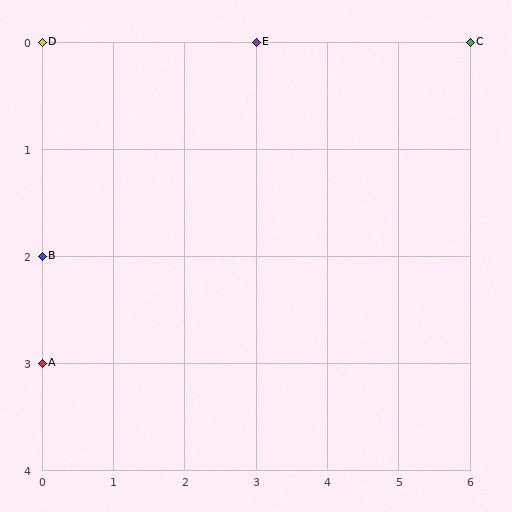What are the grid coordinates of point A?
Point A is at grid coordinates (0, 3).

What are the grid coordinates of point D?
Point D is at grid coordinates (0, 0).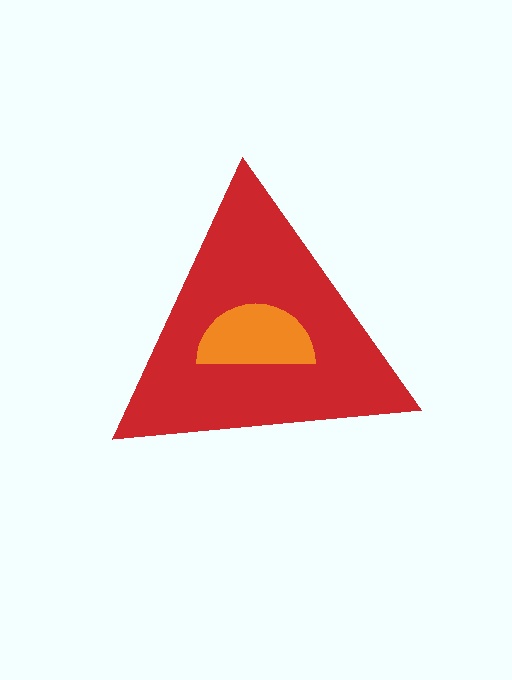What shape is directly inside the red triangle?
The orange semicircle.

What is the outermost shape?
The red triangle.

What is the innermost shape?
The orange semicircle.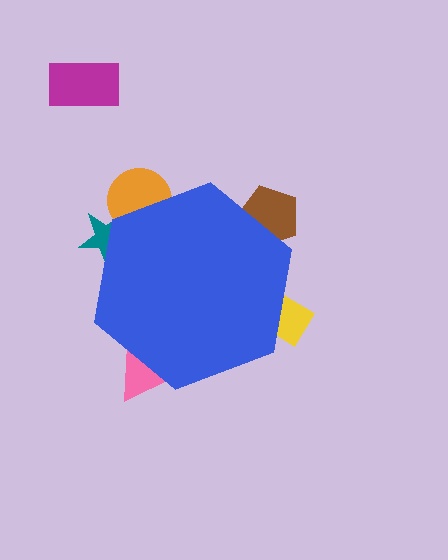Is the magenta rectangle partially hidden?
No, the magenta rectangle is fully visible.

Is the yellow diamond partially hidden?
Yes, the yellow diamond is partially hidden behind the blue hexagon.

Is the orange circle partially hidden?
Yes, the orange circle is partially hidden behind the blue hexagon.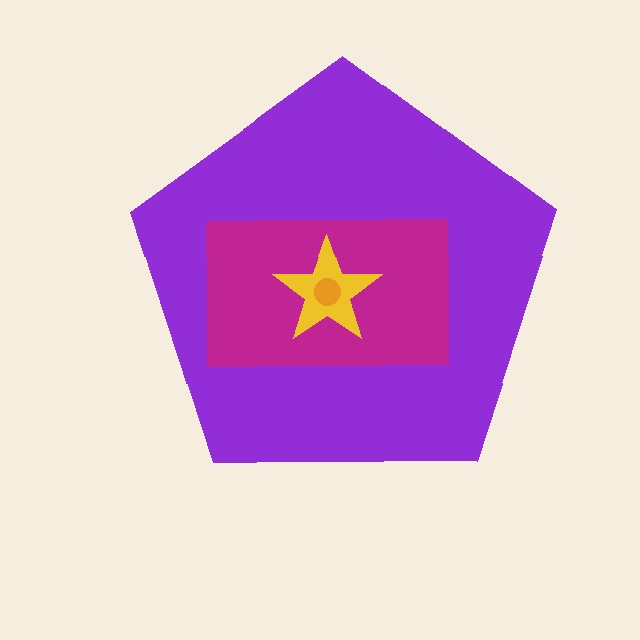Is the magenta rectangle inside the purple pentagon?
Yes.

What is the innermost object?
The orange circle.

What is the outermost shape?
The purple pentagon.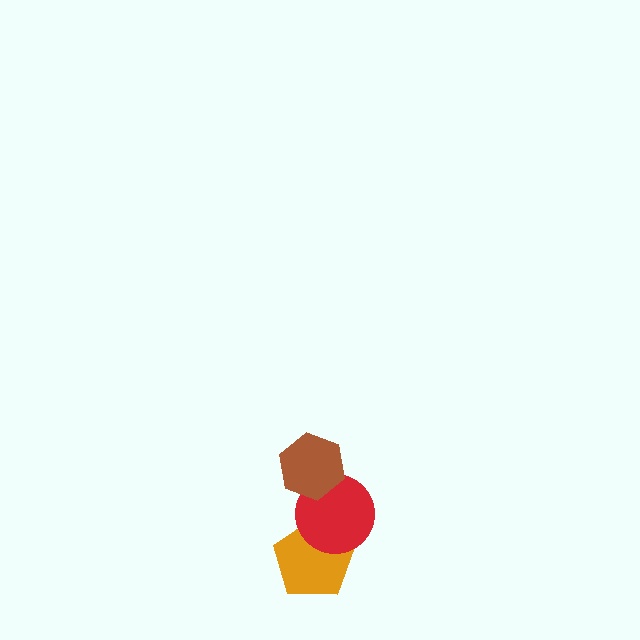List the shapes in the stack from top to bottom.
From top to bottom: the brown hexagon, the red circle, the orange pentagon.